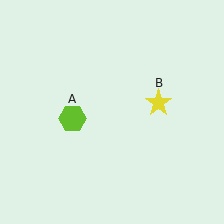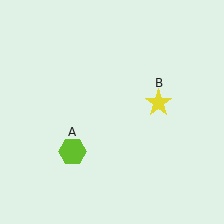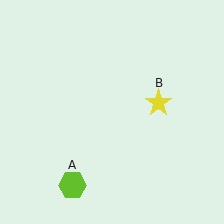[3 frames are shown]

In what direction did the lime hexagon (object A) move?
The lime hexagon (object A) moved down.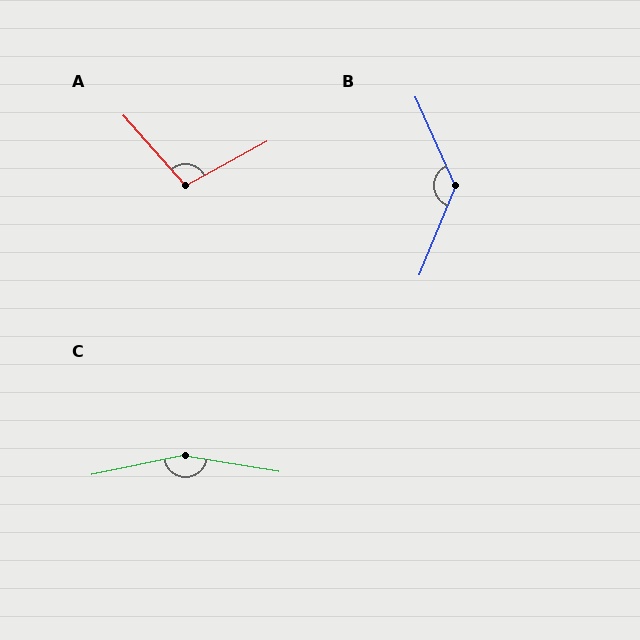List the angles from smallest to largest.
A (103°), B (134°), C (159°).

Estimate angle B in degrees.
Approximately 134 degrees.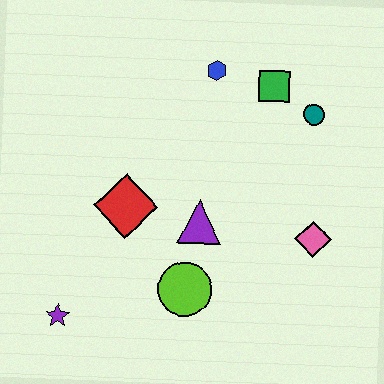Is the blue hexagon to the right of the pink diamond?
No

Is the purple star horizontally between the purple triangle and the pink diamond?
No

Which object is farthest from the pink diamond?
The purple star is farthest from the pink diamond.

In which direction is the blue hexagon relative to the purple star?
The blue hexagon is above the purple star.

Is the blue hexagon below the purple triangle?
No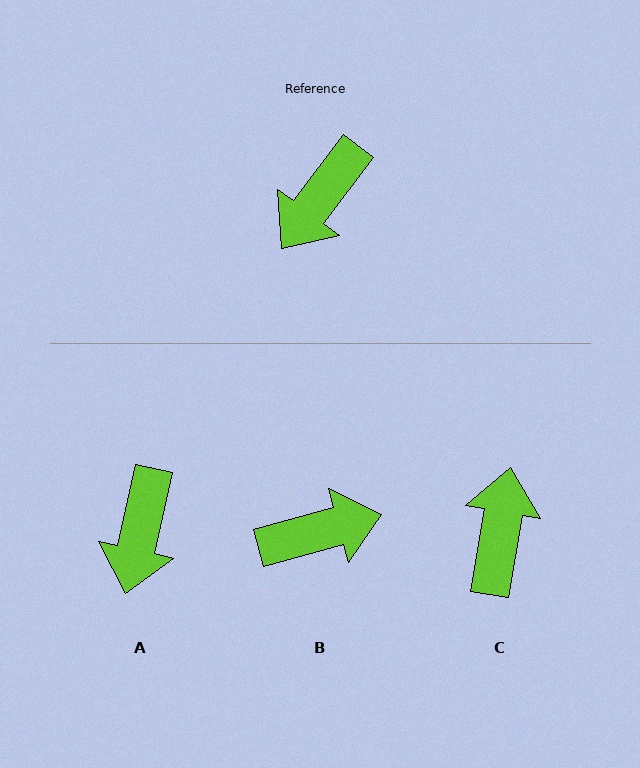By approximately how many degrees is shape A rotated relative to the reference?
Approximately 24 degrees counter-clockwise.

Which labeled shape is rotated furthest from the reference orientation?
C, about 152 degrees away.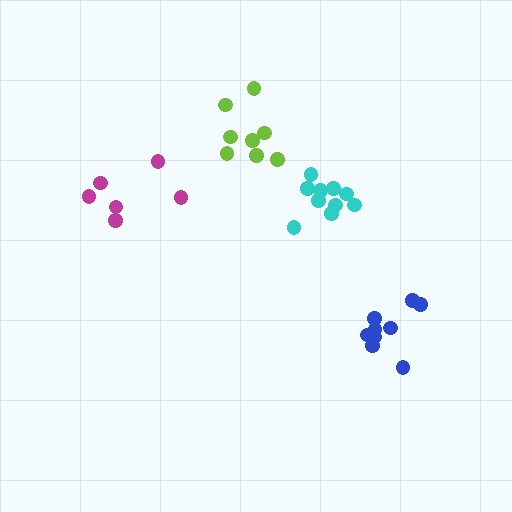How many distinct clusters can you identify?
There are 4 distinct clusters.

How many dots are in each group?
Group 1: 9 dots, Group 2: 10 dots, Group 3: 6 dots, Group 4: 8 dots (33 total).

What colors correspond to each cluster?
The clusters are colored: blue, cyan, magenta, lime.